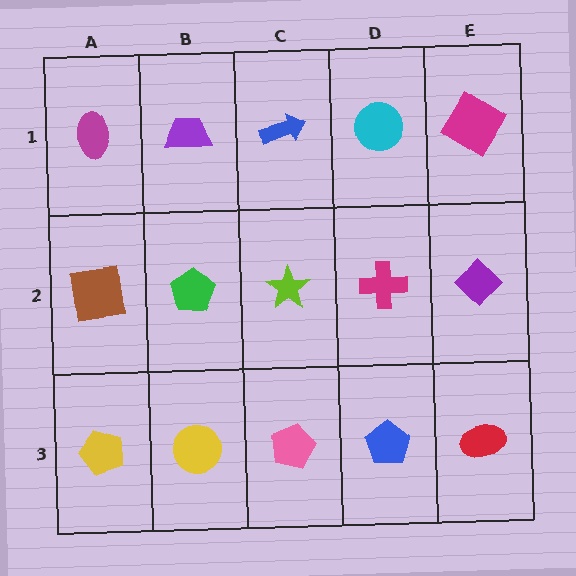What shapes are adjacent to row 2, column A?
A magenta ellipse (row 1, column A), a yellow pentagon (row 3, column A), a green pentagon (row 2, column B).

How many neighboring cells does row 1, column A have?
2.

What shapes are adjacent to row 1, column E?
A purple diamond (row 2, column E), a cyan circle (row 1, column D).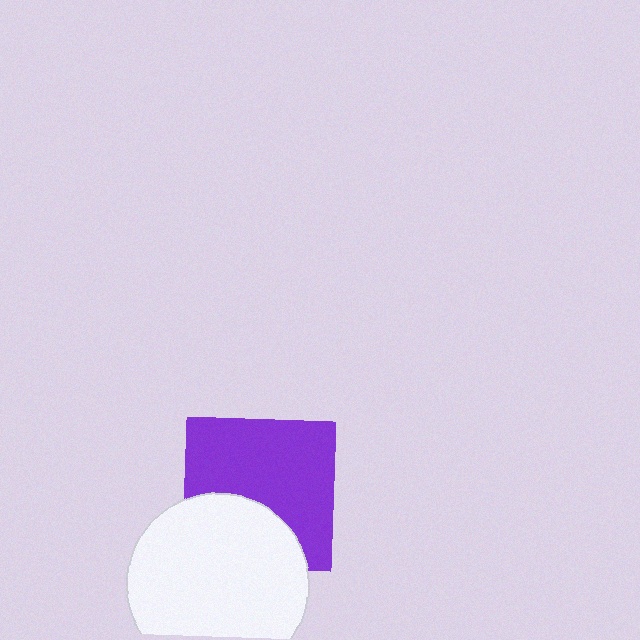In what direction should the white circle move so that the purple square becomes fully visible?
The white circle should move down. That is the shortest direction to clear the overlap and leave the purple square fully visible.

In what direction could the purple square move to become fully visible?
The purple square could move up. That would shift it out from behind the white circle entirely.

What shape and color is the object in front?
The object in front is a white circle.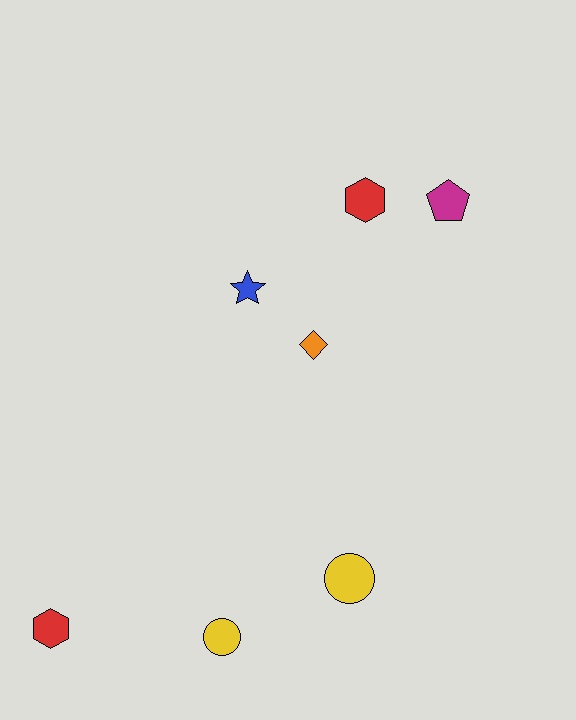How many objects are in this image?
There are 7 objects.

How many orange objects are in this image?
There is 1 orange object.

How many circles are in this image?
There are 2 circles.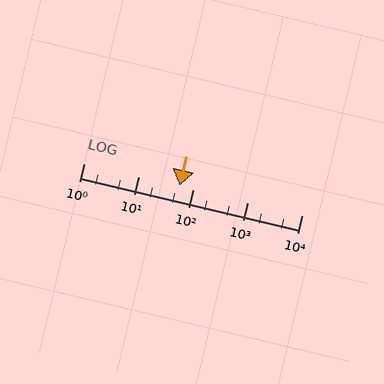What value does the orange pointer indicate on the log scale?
The pointer indicates approximately 58.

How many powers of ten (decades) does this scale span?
The scale spans 4 decades, from 1 to 10000.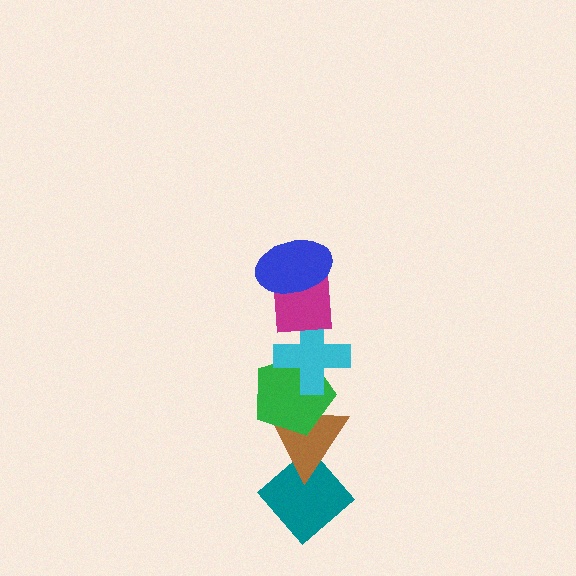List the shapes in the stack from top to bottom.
From top to bottom: the blue ellipse, the magenta square, the cyan cross, the green pentagon, the brown triangle, the teal diamond.